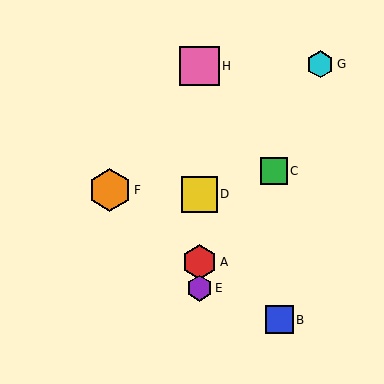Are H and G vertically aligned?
No, H is at x≈199 and G is at x≈320.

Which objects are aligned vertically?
Objects A, D, E, H are aligned vertically.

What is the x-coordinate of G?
Object G is at x≈320.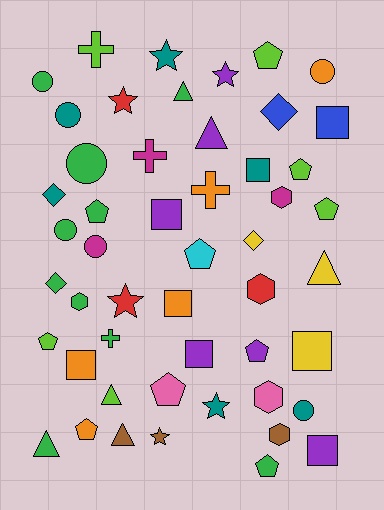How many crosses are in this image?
There are 4 crosses.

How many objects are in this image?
There are 50 objects.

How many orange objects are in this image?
There are 5 orange objects.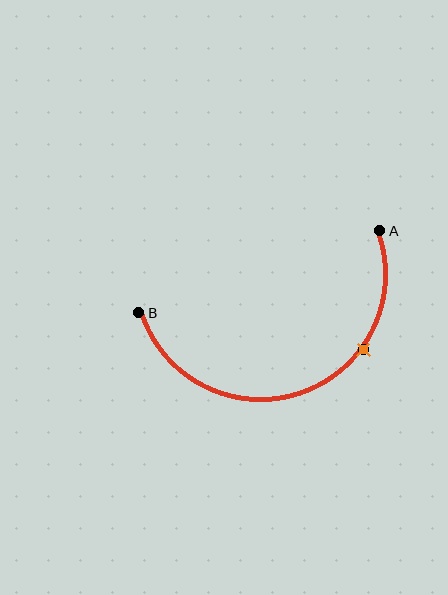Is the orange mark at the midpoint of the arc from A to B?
No. The orange mark lies on the arc but is closer to endpoint A. The arc midpoint would be at the point on the curve equidistant along the arc from both A and B.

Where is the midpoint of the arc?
The arc midpoint is the point on the curve farthest from the straight line joining A and B. It sits below that line.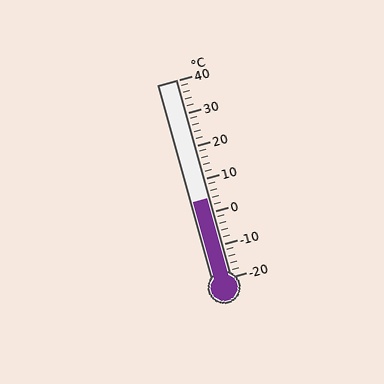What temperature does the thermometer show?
The thermometer shows approximately 4°C.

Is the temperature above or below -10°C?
The temperature is above -10°C.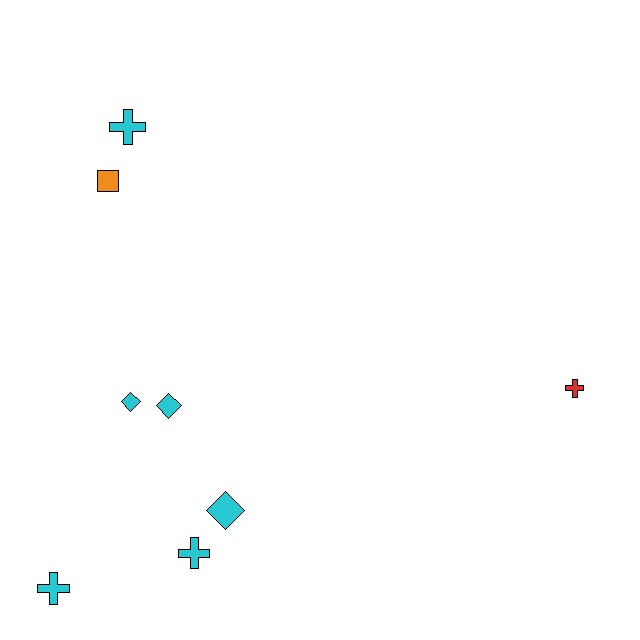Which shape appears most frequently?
Cross, with 4 objects.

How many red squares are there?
There are no red squares.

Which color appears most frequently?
Cyan, with 6 objects.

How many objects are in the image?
There are 8 objects.